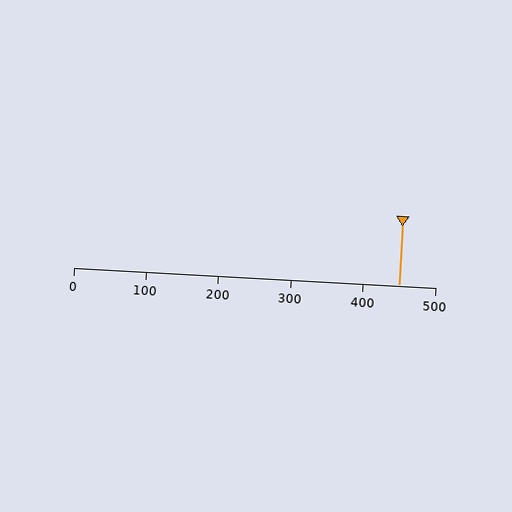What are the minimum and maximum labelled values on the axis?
The axis runs from 0 to 500.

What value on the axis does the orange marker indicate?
The marker indicates approximately 450.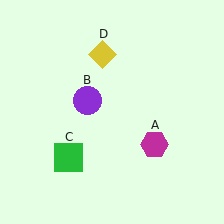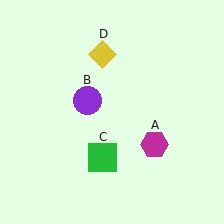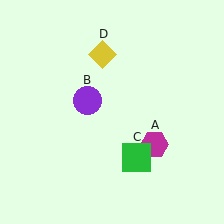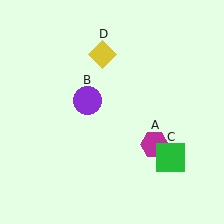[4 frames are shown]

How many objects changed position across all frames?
1 object changed position: green square (object C).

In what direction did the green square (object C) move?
The green square (object C) moved right.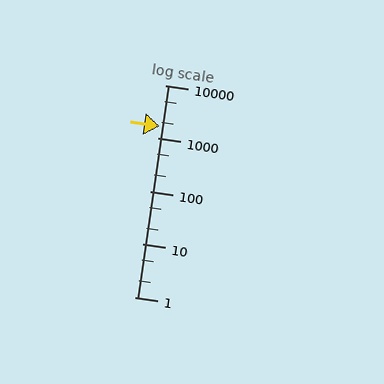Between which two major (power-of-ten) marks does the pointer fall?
The pointer is between 1000 and 10000.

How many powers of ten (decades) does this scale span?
The scale spans 4 decades, from 1 to 10000.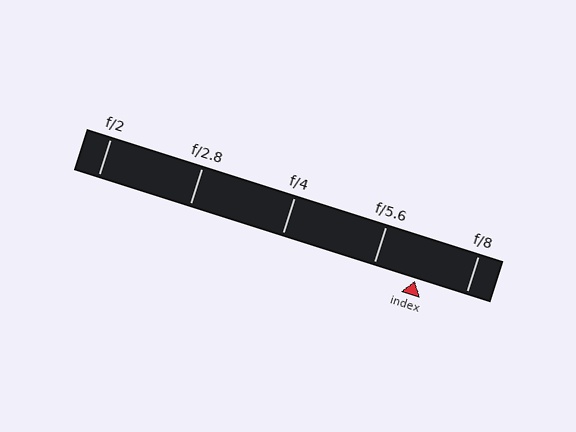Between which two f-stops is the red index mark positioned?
The index mark is between f/5.6 and f/8.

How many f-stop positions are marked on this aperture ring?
There are 5 f-stop positions marked.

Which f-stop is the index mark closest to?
The index mark is closest to f/5.6.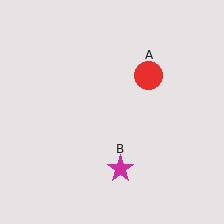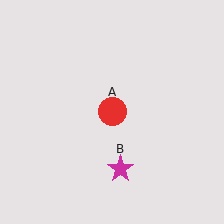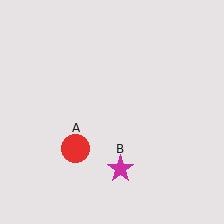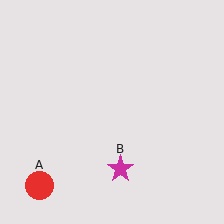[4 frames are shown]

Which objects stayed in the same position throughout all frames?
Magenta star (object B) remained stationary.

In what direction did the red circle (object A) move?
The red circle (object A) moved down and to the left.